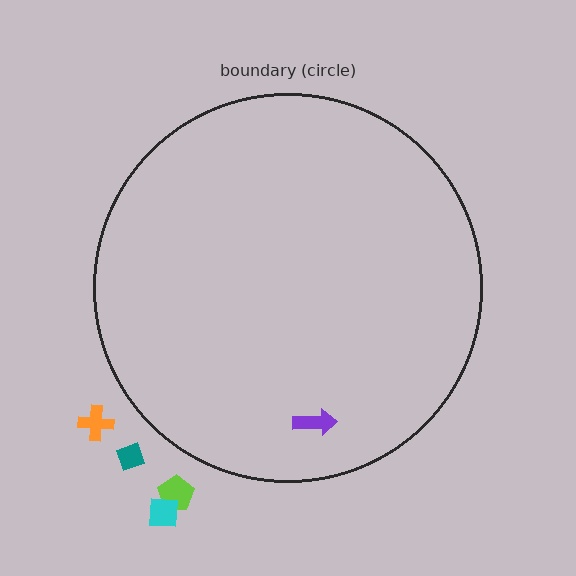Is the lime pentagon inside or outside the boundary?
Outside.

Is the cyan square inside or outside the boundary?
Outside.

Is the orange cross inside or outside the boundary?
Outside.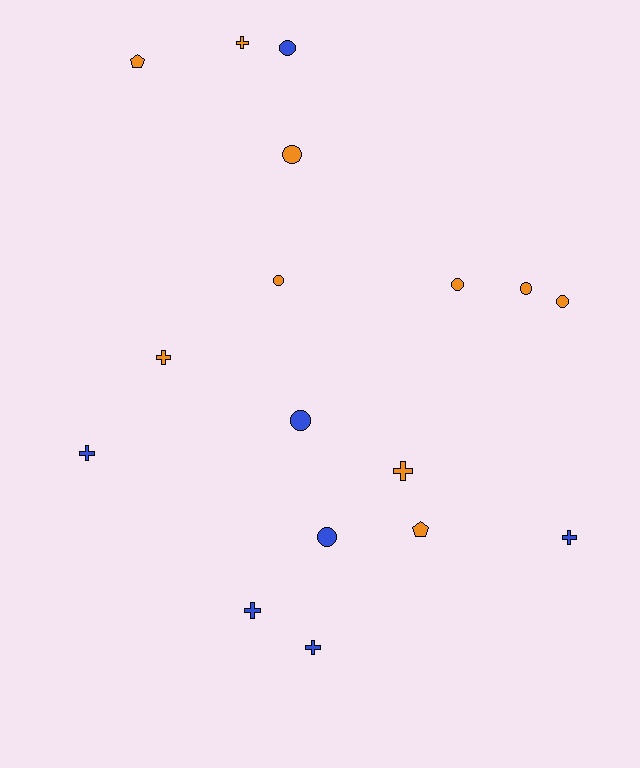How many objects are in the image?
There are 17 objects.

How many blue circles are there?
There are 3 blue circles.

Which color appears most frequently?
Orange, with 10 objects.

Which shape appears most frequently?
Circle, with 8 objects.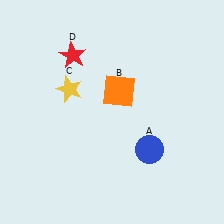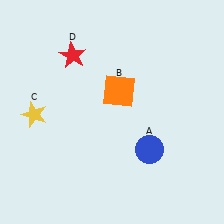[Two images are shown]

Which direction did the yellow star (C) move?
The yellow star (C) moved left.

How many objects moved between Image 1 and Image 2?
1 object moved between the two images.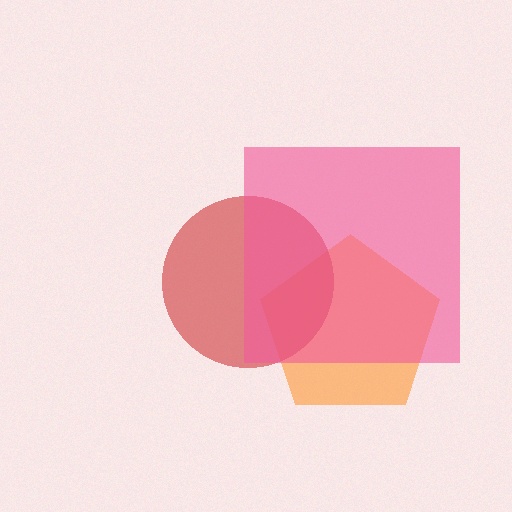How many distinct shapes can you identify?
There are 3 distinct shapes: an orange pentagon, a red circle, a pink square.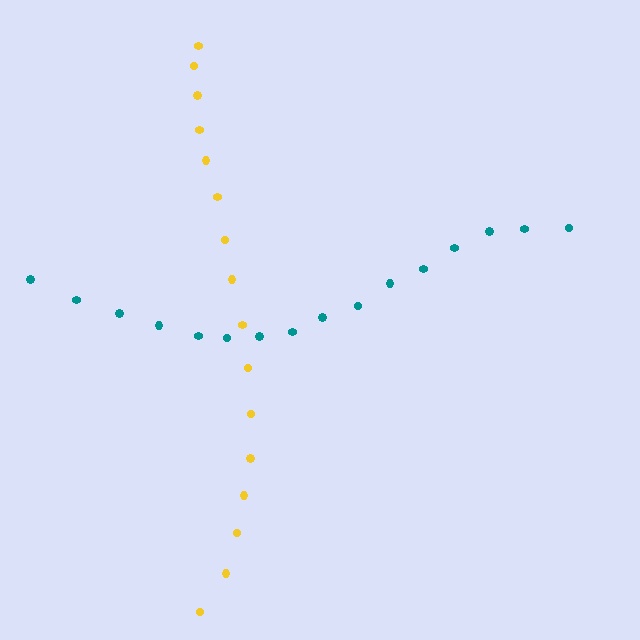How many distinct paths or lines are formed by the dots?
There are 2 distinct paths.